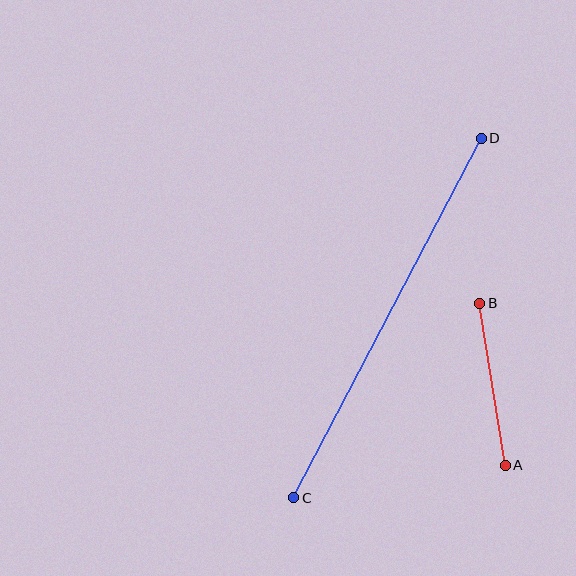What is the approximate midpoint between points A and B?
The midpoint is at approximately (493, 384) pixels.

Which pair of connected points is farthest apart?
Points C and D are farthest apart.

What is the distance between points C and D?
The distance is approximately 405 pixels.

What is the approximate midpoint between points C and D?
The midpoint is at approximately (387, 318) pixels.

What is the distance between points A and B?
The distance is approximately 164 pixels.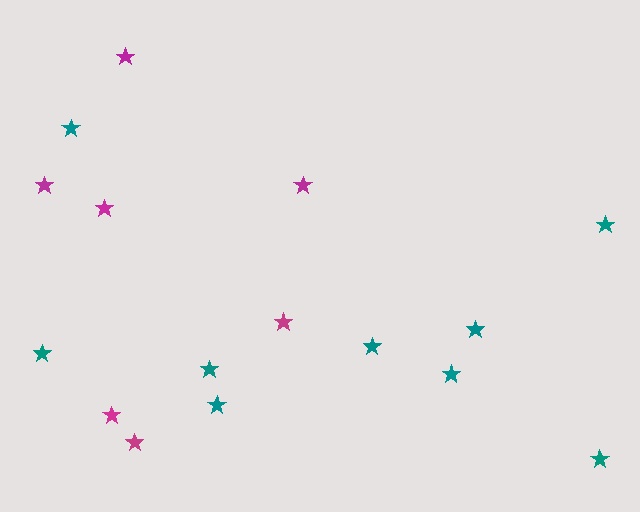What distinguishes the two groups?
There are 2 groups: one group of teal stars (9) and one group of magenta stars (7).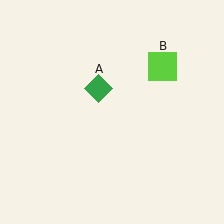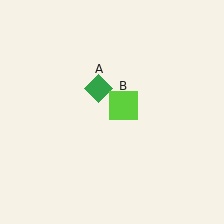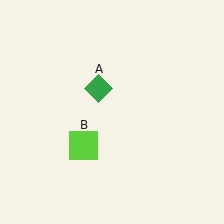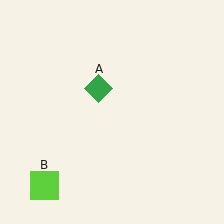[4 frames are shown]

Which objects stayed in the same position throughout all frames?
Green diamond (object A) remained stationary.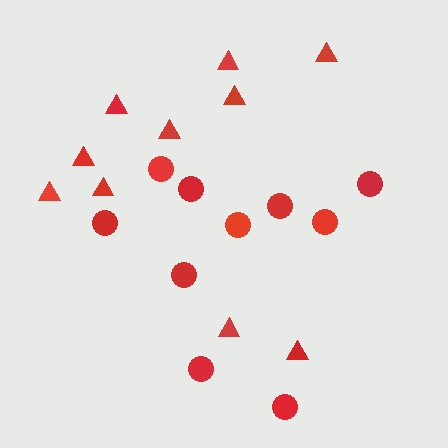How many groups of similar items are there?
There are 2 groups: one group of circles (10) and one group of triangles (10).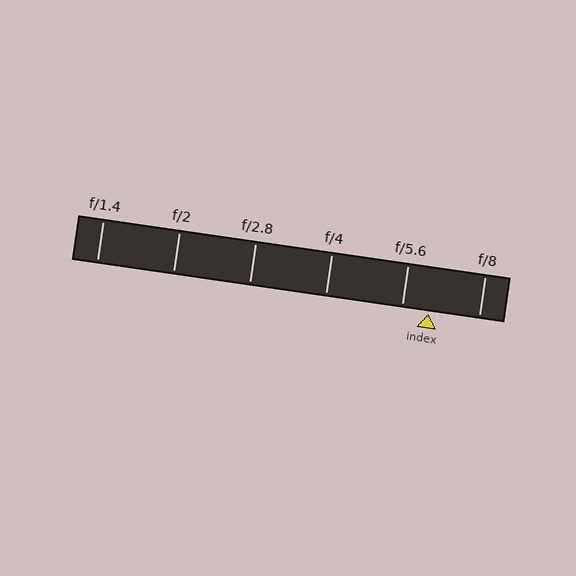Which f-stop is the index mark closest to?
The index mark is closest to f/5.6.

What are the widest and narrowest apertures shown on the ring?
The widest aperture shown is f/1.4 and the narrowest is f/8.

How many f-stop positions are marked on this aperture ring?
There are 6 f-stop positions marked.